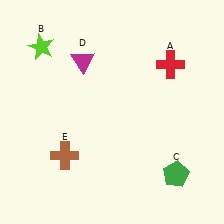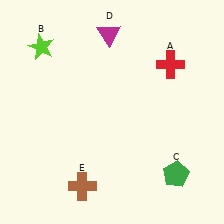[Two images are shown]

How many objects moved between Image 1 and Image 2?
2 objects moved between the two images.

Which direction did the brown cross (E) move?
The brown cross (E) moved down.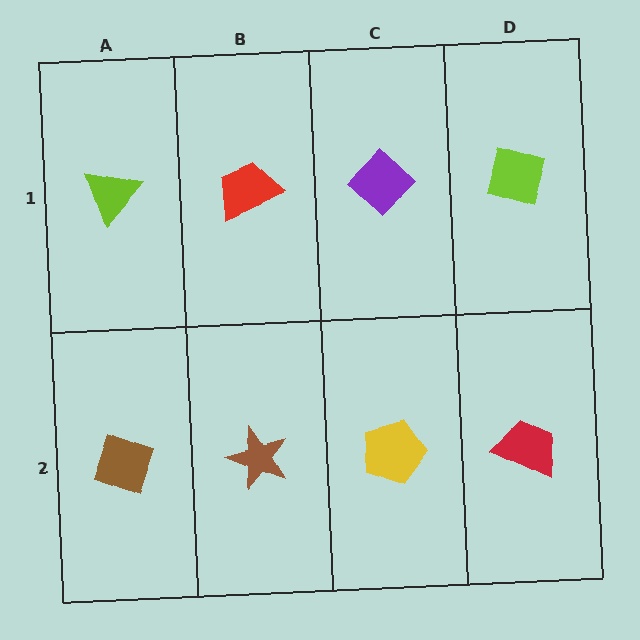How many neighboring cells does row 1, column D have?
2.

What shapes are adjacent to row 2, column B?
A red trapezoid (row 1, column B), a brown diamond (row 2, column A), a yellow pentagon (row 2, column C).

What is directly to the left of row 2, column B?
A brown diamond.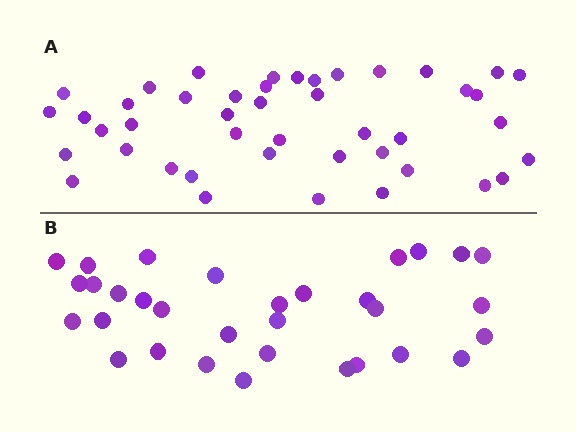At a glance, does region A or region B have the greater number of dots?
Region A (the top region) has more dots.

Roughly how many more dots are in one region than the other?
Region A has roughly 12 or so more dots than region B.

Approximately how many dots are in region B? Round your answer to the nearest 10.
About 30 dots. (The exact count is 32, which rounds to 30.)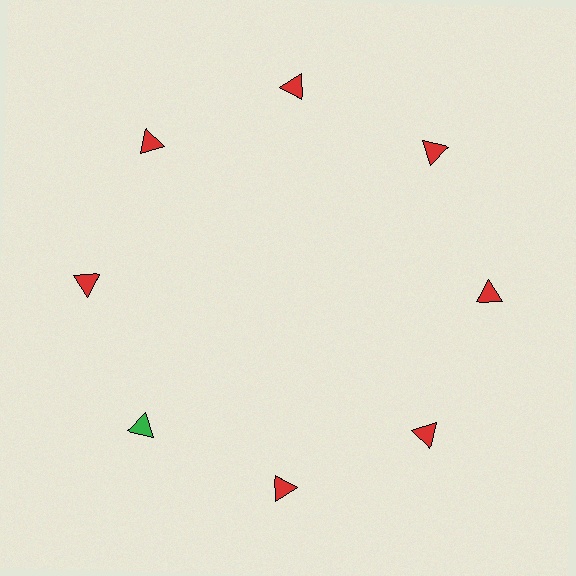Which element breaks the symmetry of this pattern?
The green triangle at roughly the 8 o'clock position breaks the symmetry. All other shapes are red triangles.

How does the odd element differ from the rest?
It has a different color: green instead of red.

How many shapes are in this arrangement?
There are 8 shapes arranged in a ring pattern.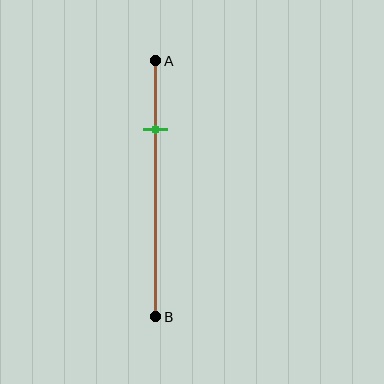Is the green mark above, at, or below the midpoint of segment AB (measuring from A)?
The green mark is above the midpoint of segment AB.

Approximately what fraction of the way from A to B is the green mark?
The green mark is approximately 25% of the way from A to B.